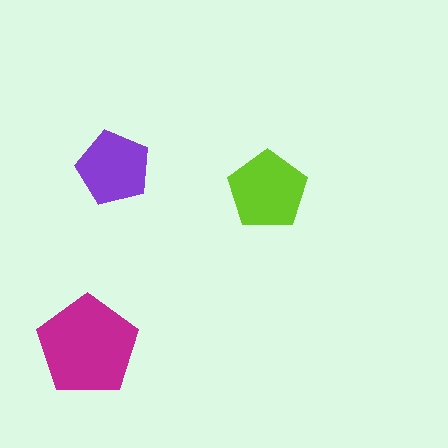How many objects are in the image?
There are 3 objects in the image.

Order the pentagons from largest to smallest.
the magenta one, the lime one, the purple one.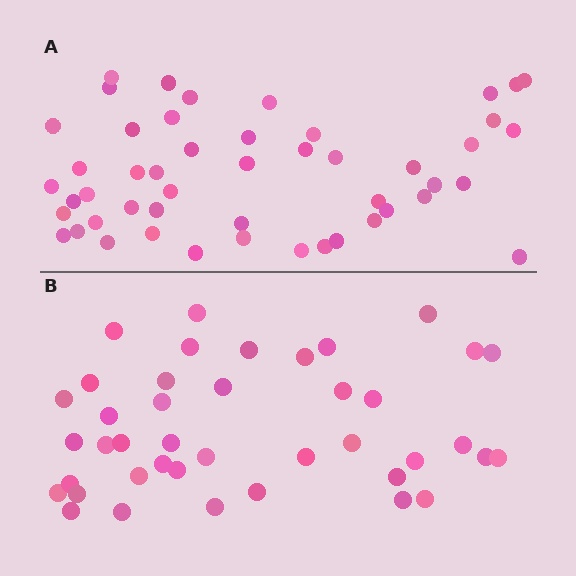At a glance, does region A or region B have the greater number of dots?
Region A (the top region) has more dots.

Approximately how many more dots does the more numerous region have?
Region A has roughly 8 or so more dots than region B.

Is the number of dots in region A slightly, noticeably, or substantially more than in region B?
Region A has only slightly more — the two regions are fairly close. The ratio is roughly 1.2 to 1.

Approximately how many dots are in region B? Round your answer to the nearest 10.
About 40 dots. (The exact count is 41, which rounds to 40.)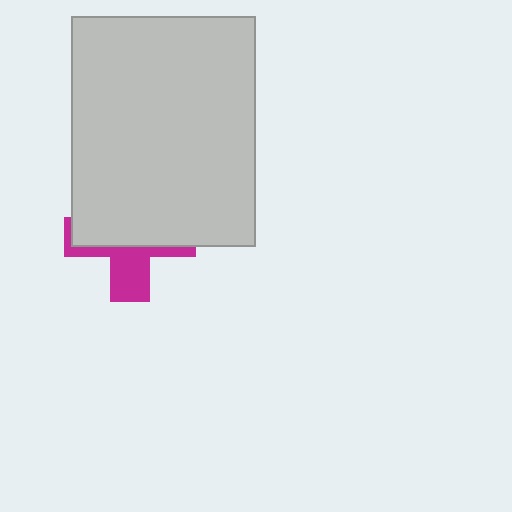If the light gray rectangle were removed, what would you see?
You would see the complete magenta cross.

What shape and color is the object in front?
The object in front is a light gray rectangle.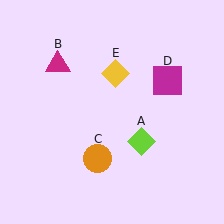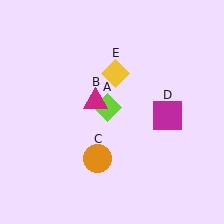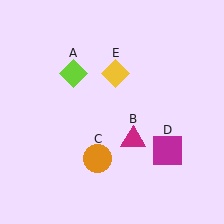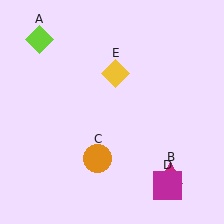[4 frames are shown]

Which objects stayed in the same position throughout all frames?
Orange circle (object C) and yellow diamond (object E) remained stationary.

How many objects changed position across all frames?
3 objects changed position: lime diamond (object A), magenta triangle (object B), magenta square (object D).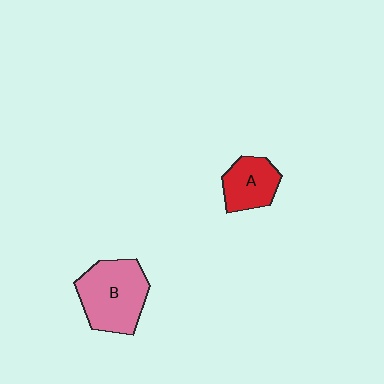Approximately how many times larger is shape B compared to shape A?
Approximately 1.7 times.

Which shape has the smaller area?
Shape A (red).